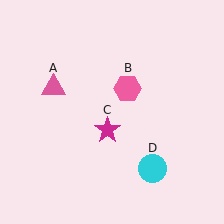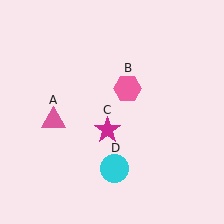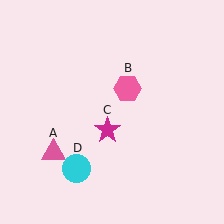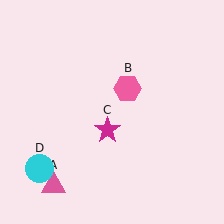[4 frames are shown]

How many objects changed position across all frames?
2 objects changed position: pink triangle (object A), cyan circle (object D).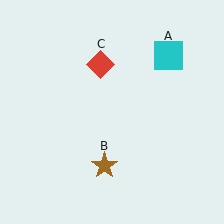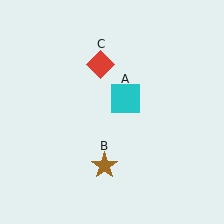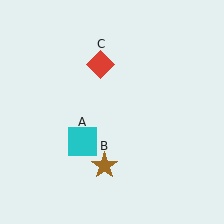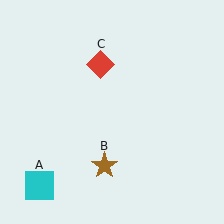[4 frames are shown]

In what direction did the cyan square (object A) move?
The cyan square (object A) moved down and to the left.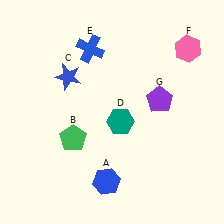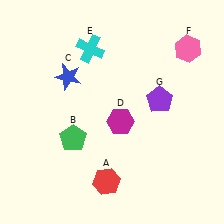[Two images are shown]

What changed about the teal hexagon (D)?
In Image 1, D is teal. In Image 2, it changed to magenta.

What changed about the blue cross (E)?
In Image 1, E is blue. In Image 2, it changed to cyan.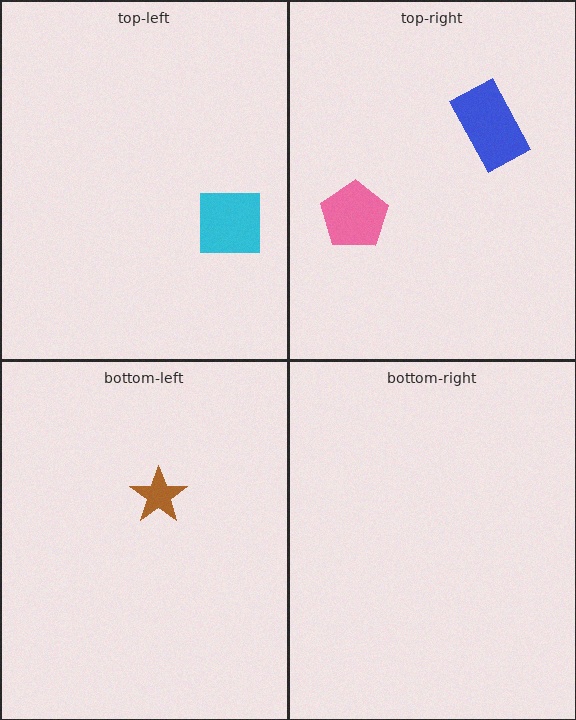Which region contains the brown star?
The bottom-left region.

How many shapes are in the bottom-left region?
1.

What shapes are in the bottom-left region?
The brown star.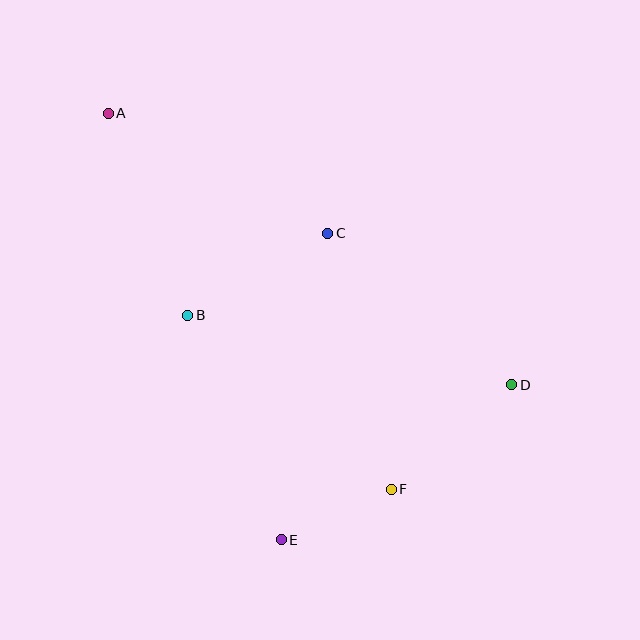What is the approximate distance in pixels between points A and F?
The distance between A and F is approximately 471 pixels.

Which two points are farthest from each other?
Points A and D are farthest from each other.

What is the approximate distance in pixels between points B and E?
The distance between B and E is approximately 243 pixels.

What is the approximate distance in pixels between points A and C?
The distance between A and C is approximately 250 pixels.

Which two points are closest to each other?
Points E and F are closest to each other.